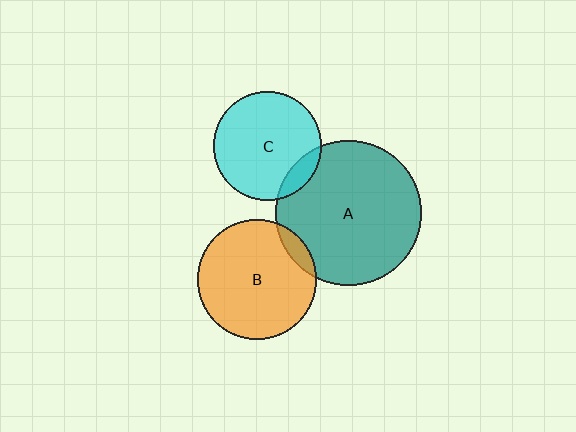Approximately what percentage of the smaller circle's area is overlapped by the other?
Approximately 10%.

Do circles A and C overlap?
Yes.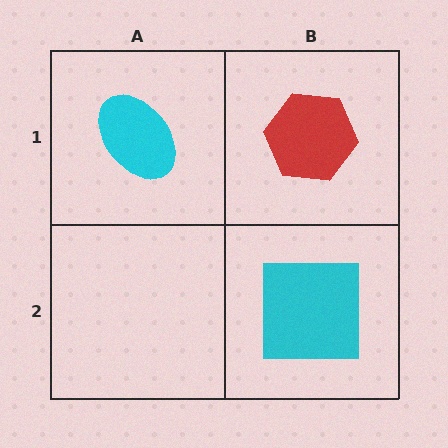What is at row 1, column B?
A red hexagon.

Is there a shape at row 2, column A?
No, that cell is empty.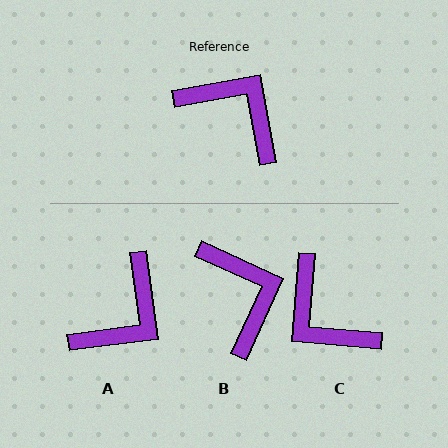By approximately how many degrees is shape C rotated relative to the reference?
Approximately 165 degrees counter-clockwise.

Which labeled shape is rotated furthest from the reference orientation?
C, about 165 degrees away.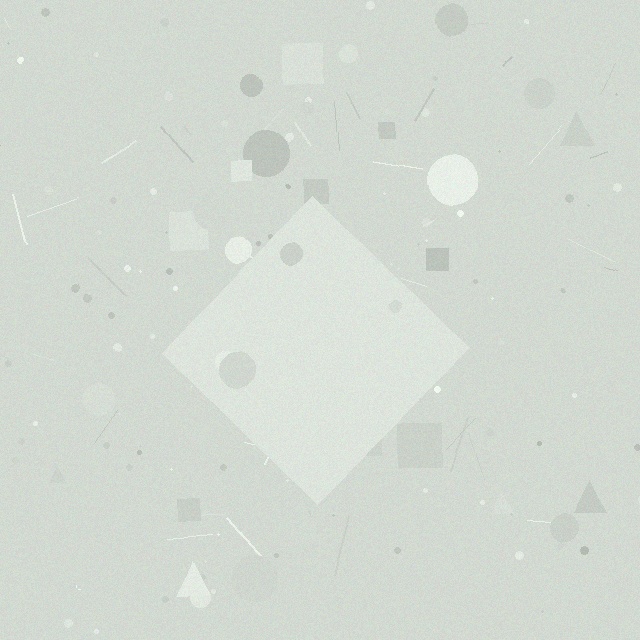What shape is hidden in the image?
A diamond is hidden in the image.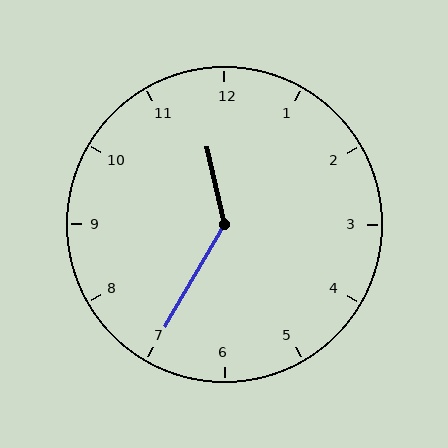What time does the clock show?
11:35.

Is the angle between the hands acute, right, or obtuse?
It is obtuse.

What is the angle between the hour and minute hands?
Approximately 138 degrees.